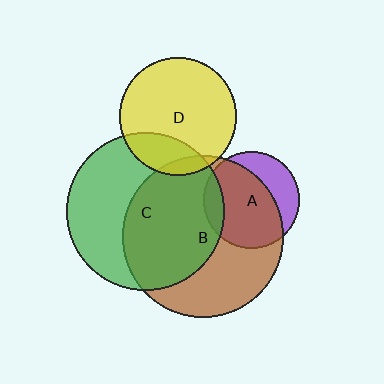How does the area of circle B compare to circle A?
Approximately 2.8 times.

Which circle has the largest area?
Circle B (brown).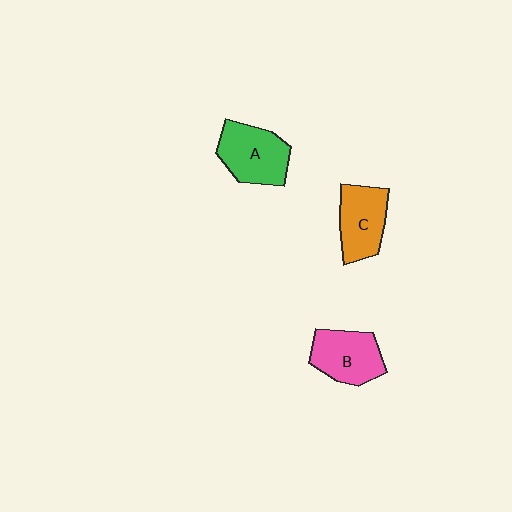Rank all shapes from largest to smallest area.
From largest to smallest: A (green), B (pink), C (orange).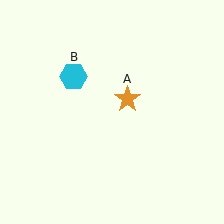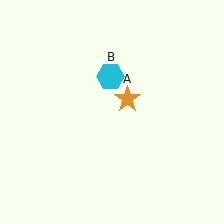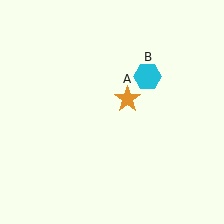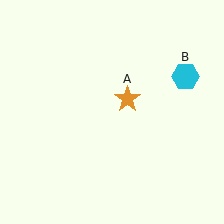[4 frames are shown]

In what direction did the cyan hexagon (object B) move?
The cyan hexagon (object B) moved right.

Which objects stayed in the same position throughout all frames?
Orange star (object A) remained stationary.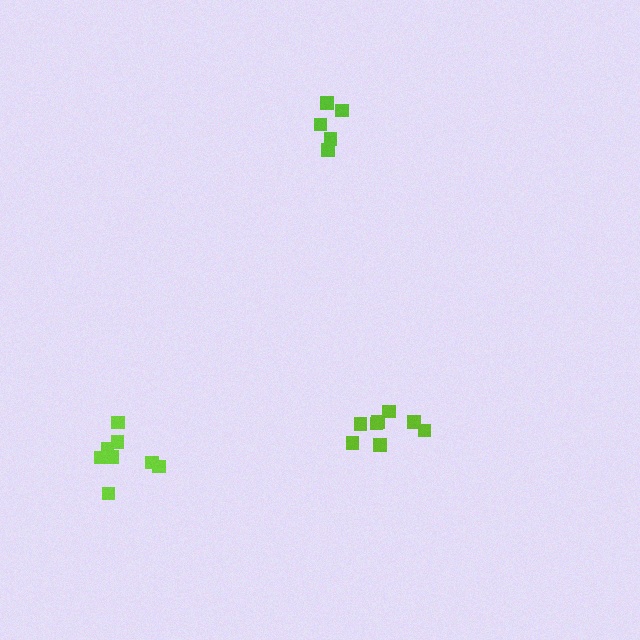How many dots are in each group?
Group 1: 5 dots, Group 2: 8 dots, Group 3: 8 dots (21 total).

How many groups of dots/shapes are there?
There are 3 groups.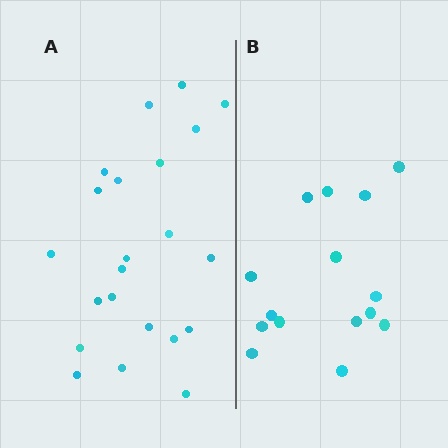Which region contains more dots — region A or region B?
Region A (the left region) has more dots.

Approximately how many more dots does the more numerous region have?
Region A has roughly 8 or so more dots than region B.